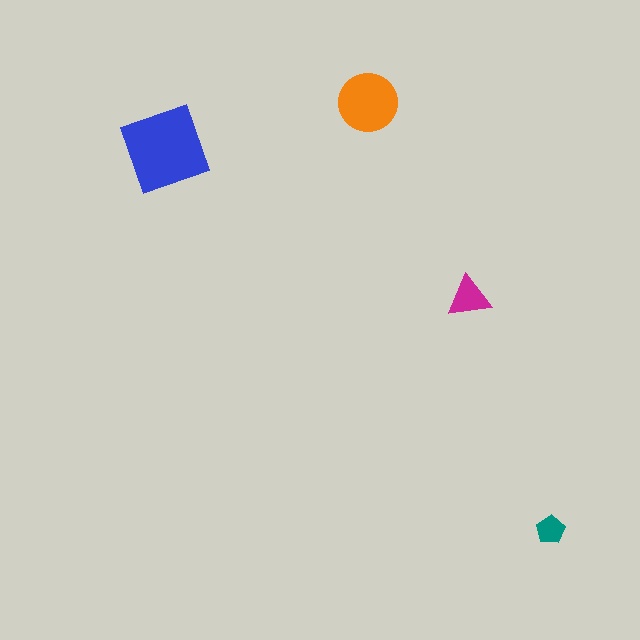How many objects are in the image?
There are 4 objects in the image.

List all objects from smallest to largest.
The teal pentagon, the magenta triangle, the orange circle, the blue square.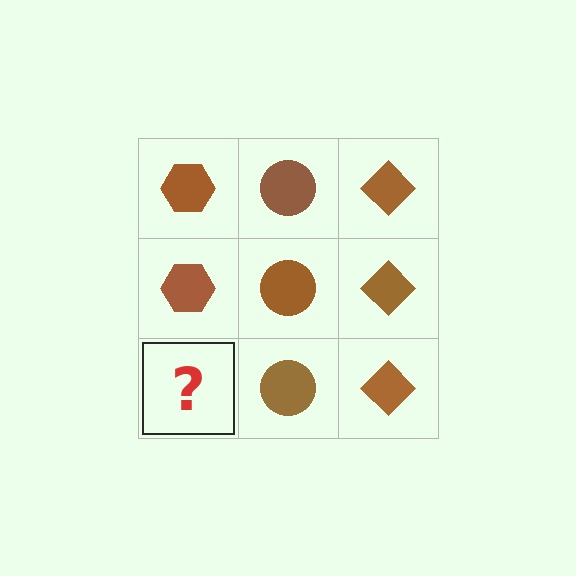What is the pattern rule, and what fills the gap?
The rule is that each column has a consistent shape. The gap should be filled with a brown hexagon.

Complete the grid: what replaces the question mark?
The question mark should be replaced with a brown hexagon.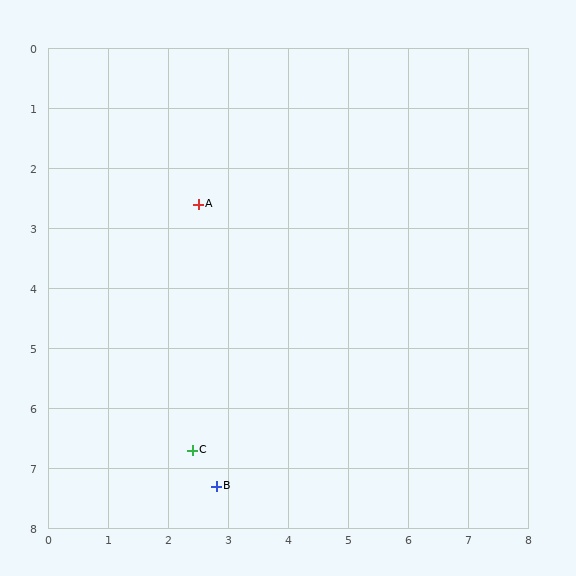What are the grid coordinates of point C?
Point C is at approximately (2.4, 6.7).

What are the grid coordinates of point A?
Point A is at approximately (2.5, 2.6).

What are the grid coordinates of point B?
Point B is at approximately (2.8, 7.3).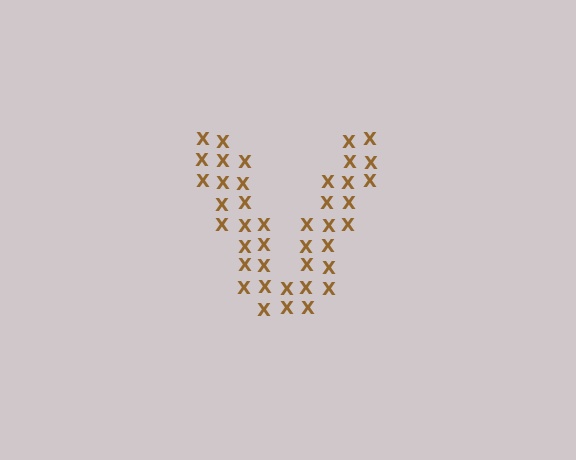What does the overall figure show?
The overall figure shows the letter V.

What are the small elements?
The small elements are letter X's.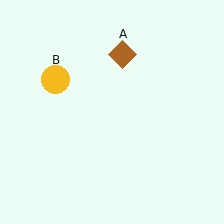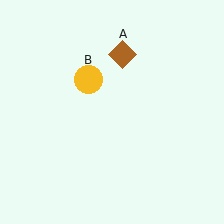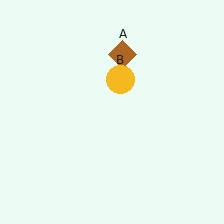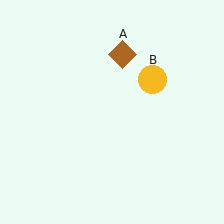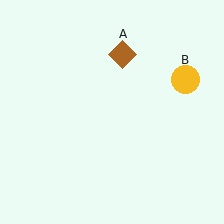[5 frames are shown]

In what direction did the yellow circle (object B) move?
The yellow circle (object B) moved right.